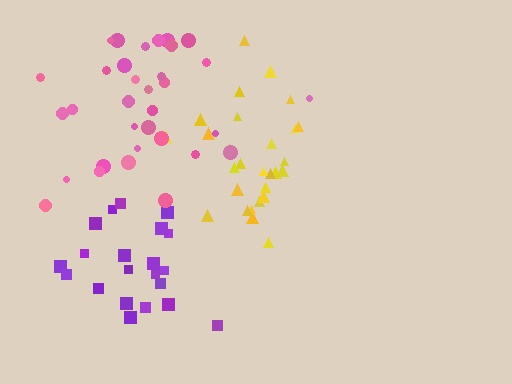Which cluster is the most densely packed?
Yellow.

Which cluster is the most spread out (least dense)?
Pink.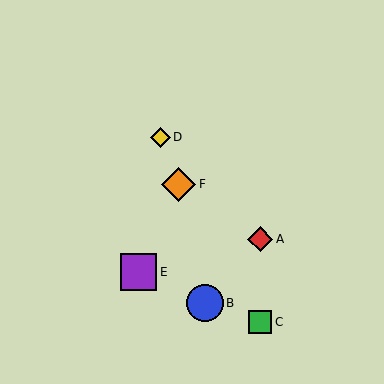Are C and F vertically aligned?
No, C is at x≈260 and F is at x≈179.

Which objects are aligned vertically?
Objects A, C are aligned vertically.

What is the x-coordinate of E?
Object E is at x≈139.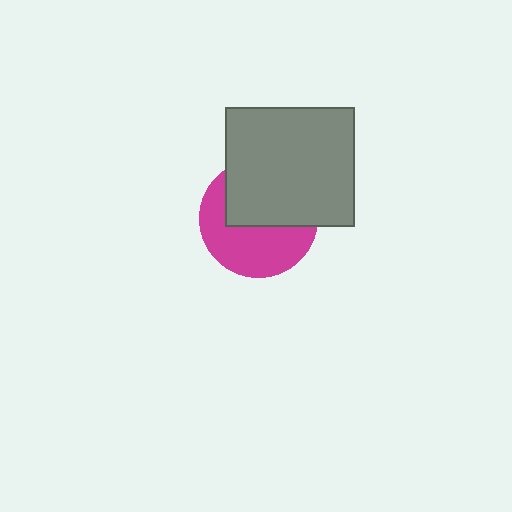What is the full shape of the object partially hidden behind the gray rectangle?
The partially hidden object is a magenta circle.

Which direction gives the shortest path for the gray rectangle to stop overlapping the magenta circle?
Moving up gives the shortest separation.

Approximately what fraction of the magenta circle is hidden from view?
Roughly 49% of the magenta circle is hidden behind the gray rectangle.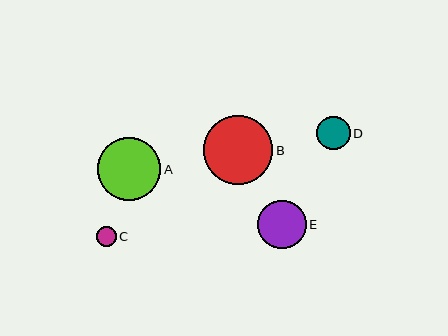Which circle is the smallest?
Circle C is the smallest with a size of approximately 20 pixels.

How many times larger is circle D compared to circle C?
Circle D is approximately 1.7 times the size of circle C.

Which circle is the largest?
Circle B is the largest with a size of approximately 69 pixels.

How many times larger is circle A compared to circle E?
Circle A is approximately 1.3 times the size of circle E.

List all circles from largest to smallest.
From largest to smallest: B, A, E, D, C.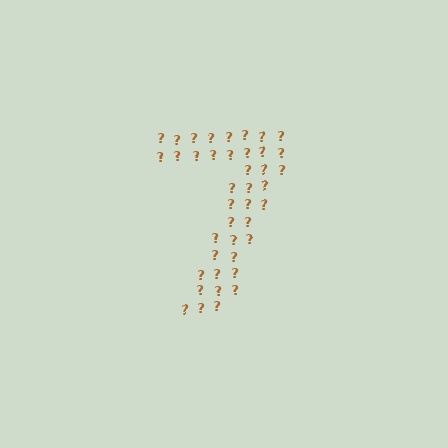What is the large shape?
The large shape is the digit 7.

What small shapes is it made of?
It is made of small question marks.